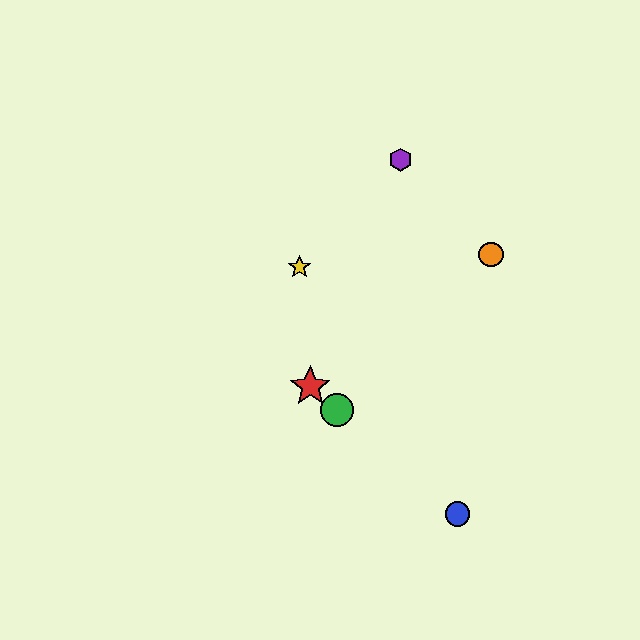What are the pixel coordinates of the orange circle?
The orange circle is at (491, 255).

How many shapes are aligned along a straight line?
3 shapes (the red star, the blue circle, the green circle) are aligned along a straight line.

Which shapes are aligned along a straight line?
The red star, the blue circle, the green circle are aligned along a straight line.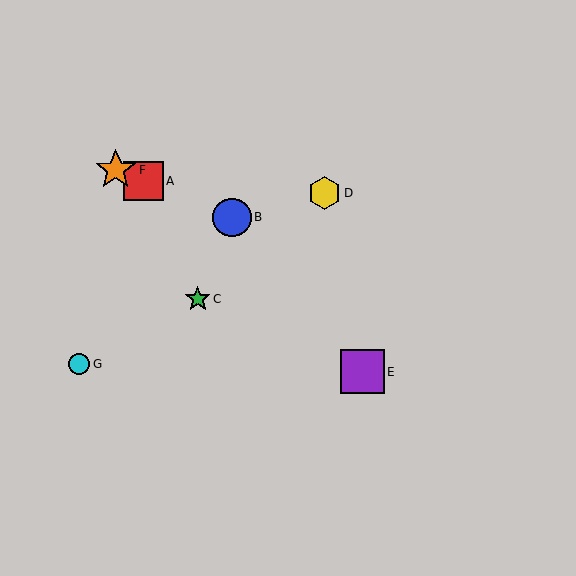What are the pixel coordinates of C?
Object C is at (198, 299).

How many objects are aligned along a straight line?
3 objects (A, B, F) are aligned along a straight line.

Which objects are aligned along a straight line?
Objects A, B, F are aligned along a straight line.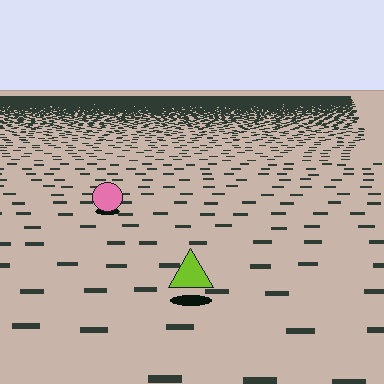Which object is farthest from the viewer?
The pink circle is farthest from the viewer. It appears smaller and the ground texture around it is denser.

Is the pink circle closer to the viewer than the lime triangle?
No. The lime triangle is closer — you can tell from the texture gradient: the ground texture is coarser near it.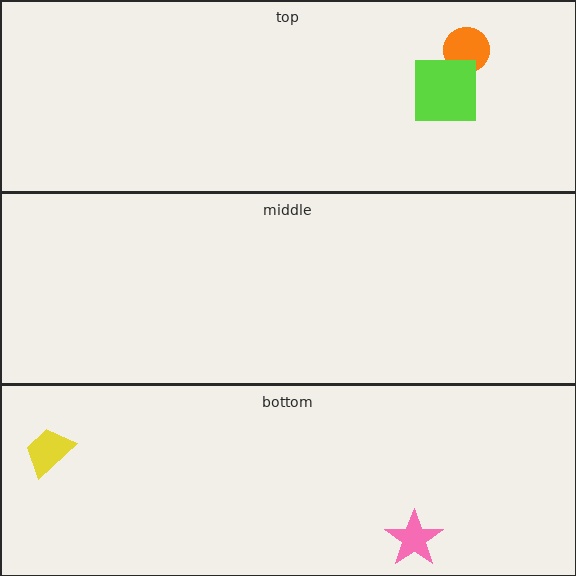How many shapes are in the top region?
2.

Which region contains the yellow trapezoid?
The bottom region.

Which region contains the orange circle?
The top region.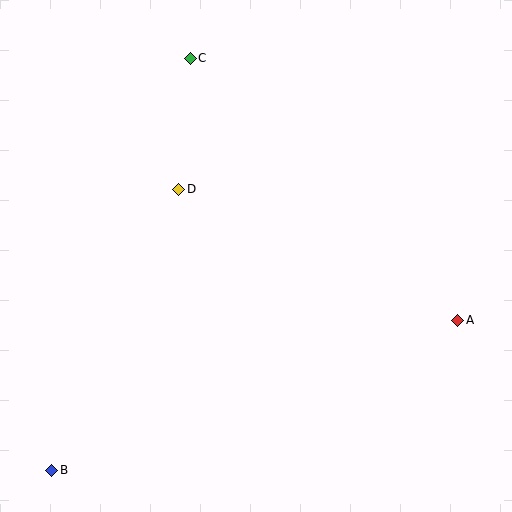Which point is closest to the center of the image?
Point D at (179, 189) is closest to the center.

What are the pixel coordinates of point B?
Point B is at (52, 470).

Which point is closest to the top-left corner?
Point C is closest to the top-left corner.